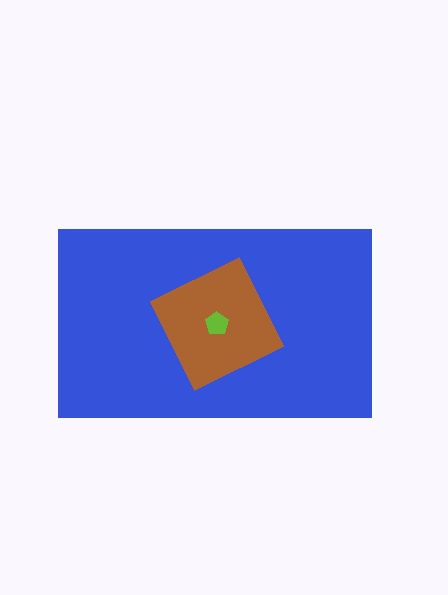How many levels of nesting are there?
3.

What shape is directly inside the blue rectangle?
The brown square.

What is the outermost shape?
The blue rectangle.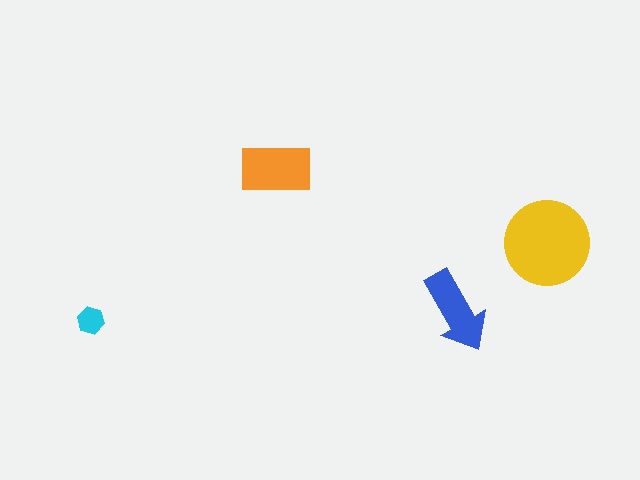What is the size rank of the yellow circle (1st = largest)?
1st.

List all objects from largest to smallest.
The yellow circle, the orange rectangle, the blue arrow, the cyan hexagon.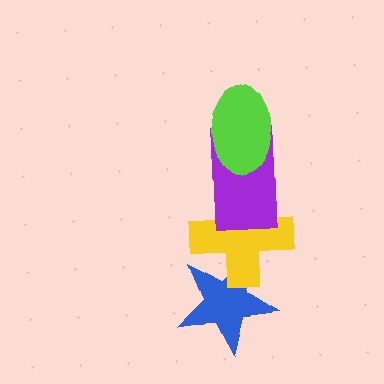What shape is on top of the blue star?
The yellow cross is on top of the blue star.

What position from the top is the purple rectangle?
The purple rectangle is 2nd from the top.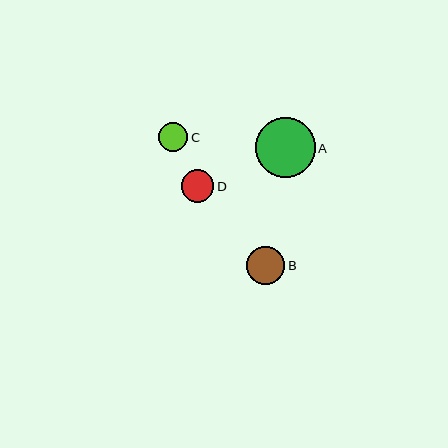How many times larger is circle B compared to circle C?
Circle B is approximately 1.3 times the size of circle C.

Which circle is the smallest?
Circle C is the smallest with a size of approximately 29 pixels.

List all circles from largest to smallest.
From largest to smallest: A, B, D, C.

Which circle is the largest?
Circle A is the largest with a size of approximately 60 pixels.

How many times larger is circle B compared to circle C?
Circle B is approximately 1.3 times the size of circle C.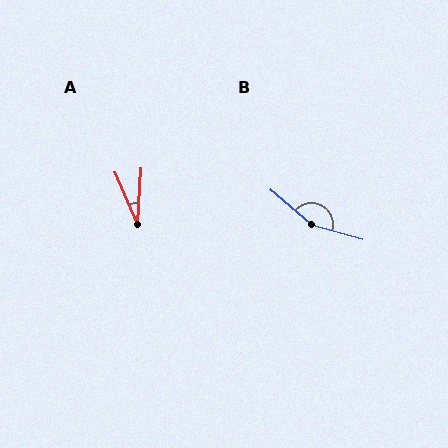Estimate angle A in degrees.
Approximately 26 degrees.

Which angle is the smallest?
A, at approximately 26 degrees.